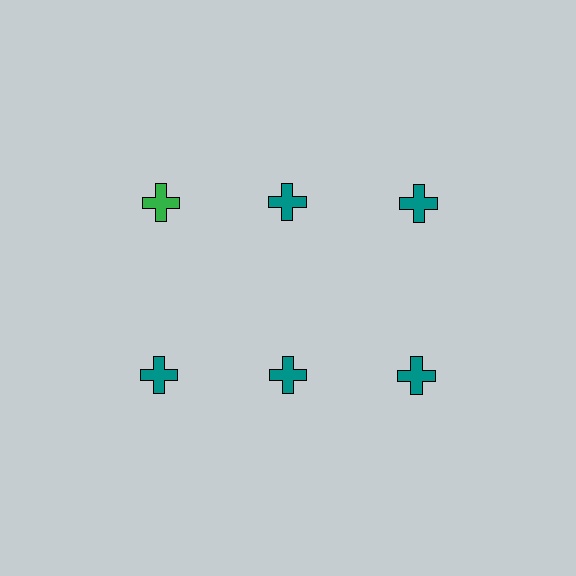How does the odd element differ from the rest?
It has a different color: green instead of teal.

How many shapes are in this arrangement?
There are 6 shapes arranged in a grid pattern.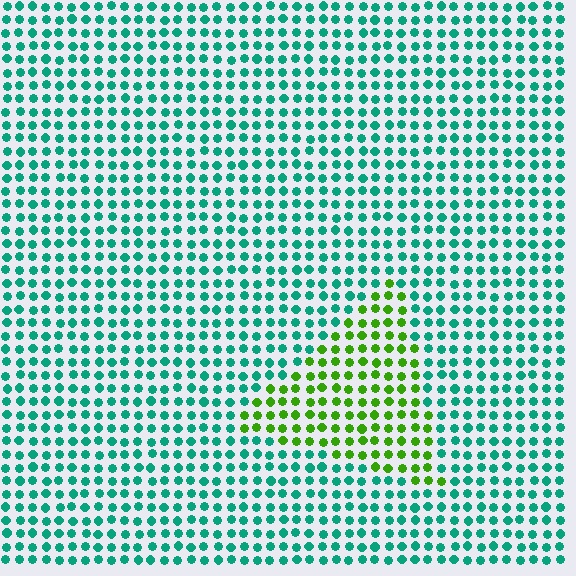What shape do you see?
I see a triangle.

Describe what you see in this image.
The image is filled with small teal elements in a uniform arrangement. A triangle-shaped region is visible where the elements are tinted to a slightly different hue, forming a subtle color boundary.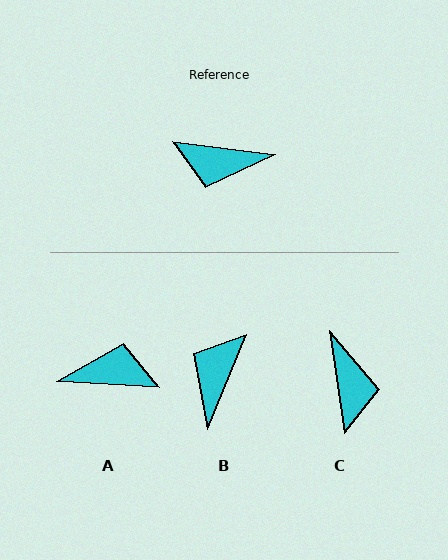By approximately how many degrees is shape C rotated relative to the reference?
Approximately 105 degrees counter-clockwise.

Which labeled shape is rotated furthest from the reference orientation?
A, about 176 degrees away.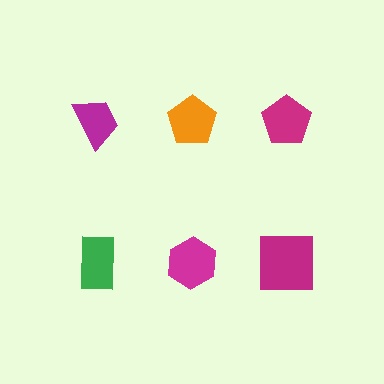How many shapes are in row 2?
3 shapes.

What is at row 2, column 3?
A magenta square.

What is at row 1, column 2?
An orange pentagon.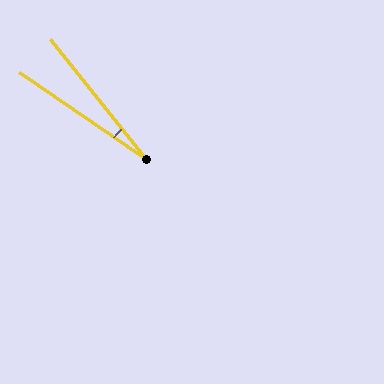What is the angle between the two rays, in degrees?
Approximately 17 degrees.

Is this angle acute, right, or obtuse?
It is acute.